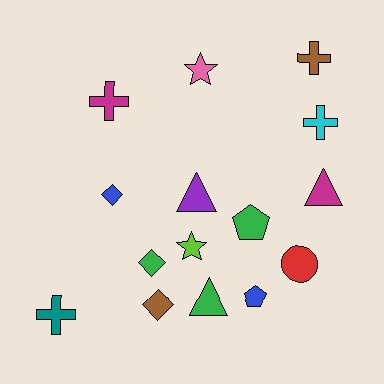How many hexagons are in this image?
There are no hexagons.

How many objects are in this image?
There are 15 objects.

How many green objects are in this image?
There are 3 green objects.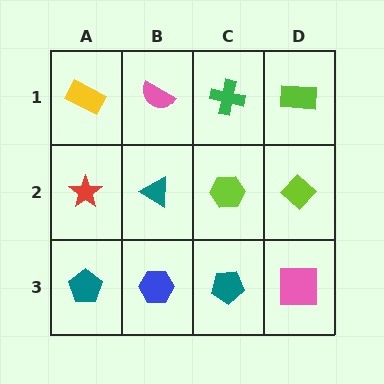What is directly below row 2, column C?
A teal pentagon.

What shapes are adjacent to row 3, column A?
A red star (row 2, column A), a blue hexagon (row 3, column B).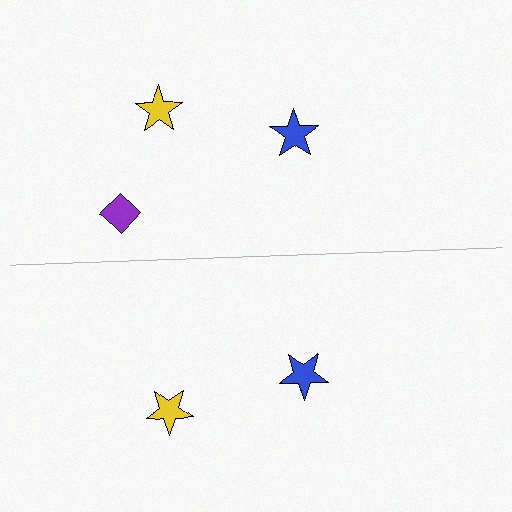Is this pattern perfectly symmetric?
No, the pattern is not perfectly symmetric. A purple diamond is missing from the bottom side.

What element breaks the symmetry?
A purple diamond is missing from the bottom side.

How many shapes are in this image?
There are 5 shapes in this image.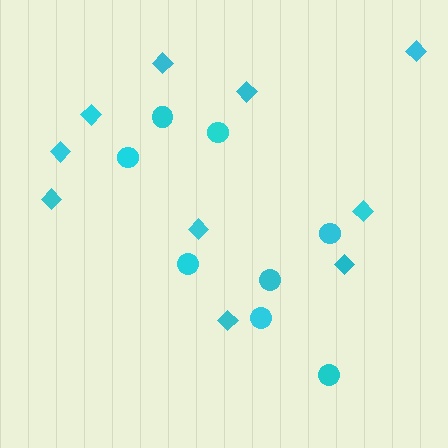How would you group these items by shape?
There are 2 groups: one group of circles (8) and one group of diamonds (10).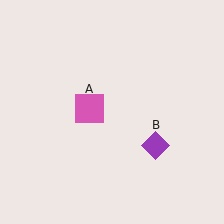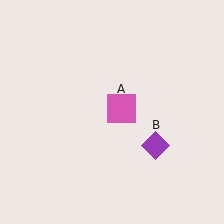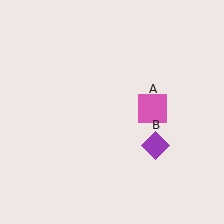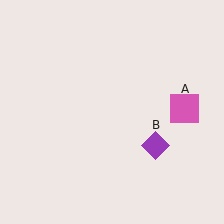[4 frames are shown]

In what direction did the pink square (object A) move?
The pink square (object A) moved right.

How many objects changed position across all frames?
1 object changed position: pink square (object A).